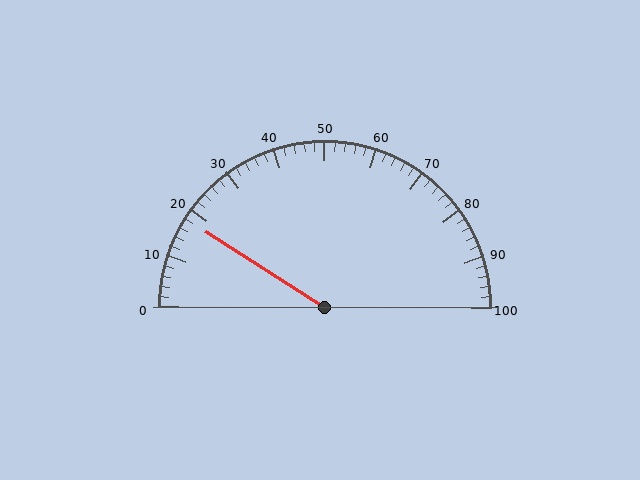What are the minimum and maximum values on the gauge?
The gauge ranges from 0 to 100.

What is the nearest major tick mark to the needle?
The nearest major tick mark is 20.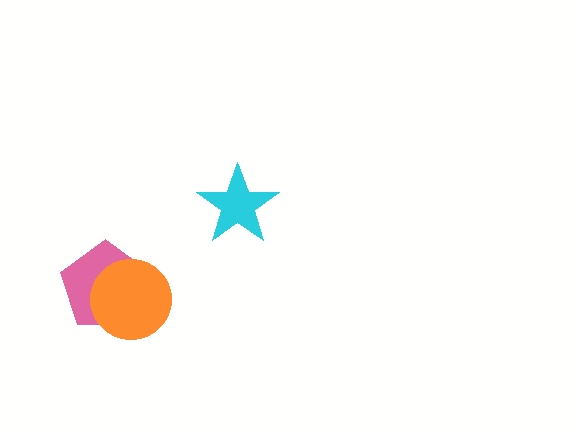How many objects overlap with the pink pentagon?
1 object overlaps with the pink pentagon.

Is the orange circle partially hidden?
No, no other shape covers it.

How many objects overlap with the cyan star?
0 objects overlap with the cyan star.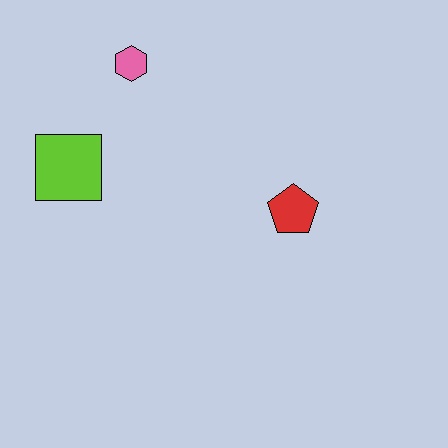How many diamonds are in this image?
There are no diamonds.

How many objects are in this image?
There are 3 objects.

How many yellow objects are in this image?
There are no yellow objects.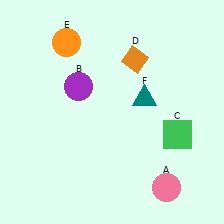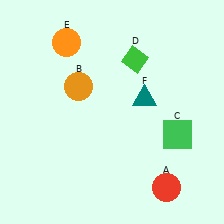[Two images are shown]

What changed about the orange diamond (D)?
In Image 1, D is orange. In Image 2, it changed to green.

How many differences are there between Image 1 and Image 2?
There are 3 differences between the two images.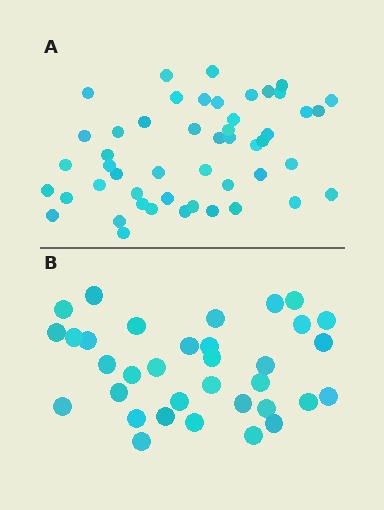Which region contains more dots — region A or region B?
Region A (the top region) has more dots.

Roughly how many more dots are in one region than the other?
Region A has approximately 15 more dots than region B.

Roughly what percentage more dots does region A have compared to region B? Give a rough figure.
About 45% more.